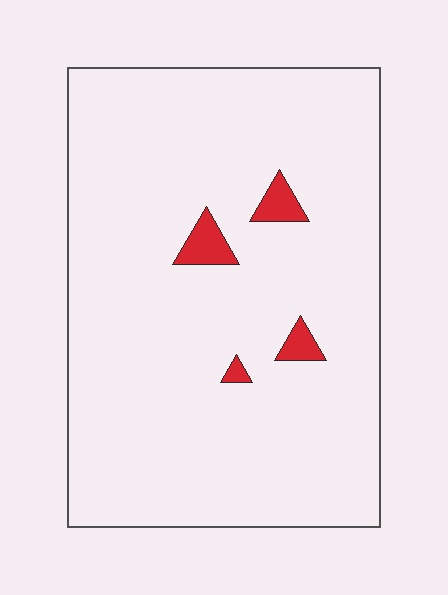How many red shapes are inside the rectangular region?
4.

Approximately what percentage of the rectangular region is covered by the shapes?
Approximately 5%.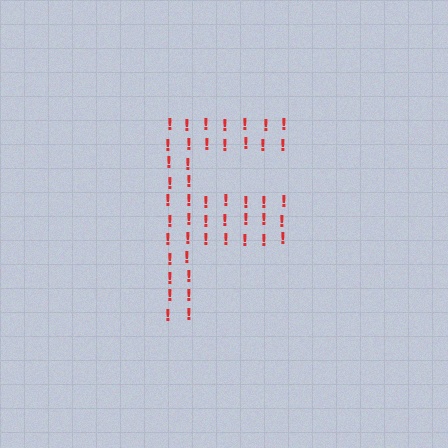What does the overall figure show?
The overall figure shows the letter F.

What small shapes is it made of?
It is made of small exclamation marks.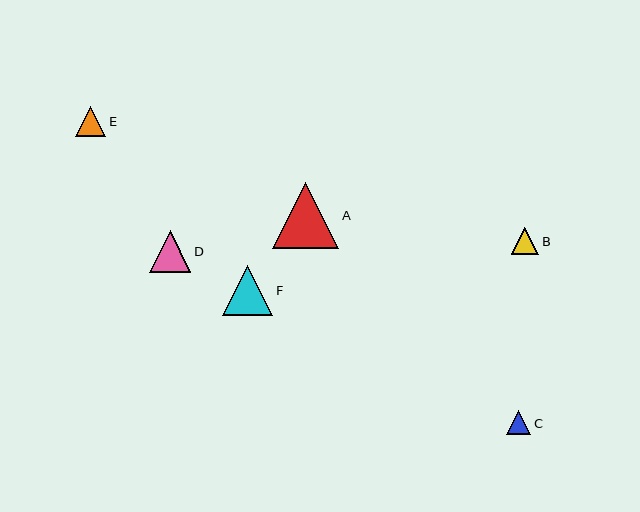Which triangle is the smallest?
Triangle C is the smallest with a size of approximately 24 pixels.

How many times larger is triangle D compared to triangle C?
Triangle D is approximately 1.7 times the size of triangle C.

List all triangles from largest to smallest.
From largest to smallest: A, F, D, E, B, C.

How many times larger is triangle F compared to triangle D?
Triangle F is approximately 1.2 times the size of triangle D.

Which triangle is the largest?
Triangle A is the largest with a size of approximately 66 pixels.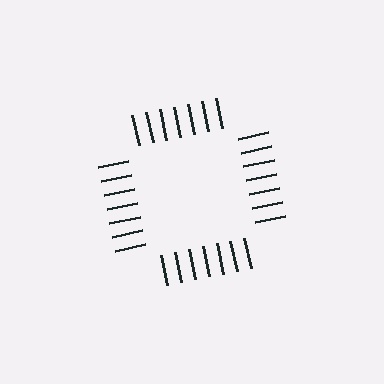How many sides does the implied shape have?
4 sides — the line-ends trace a square.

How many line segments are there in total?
28 — 7 along each of the 4 edges.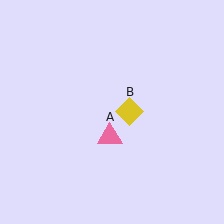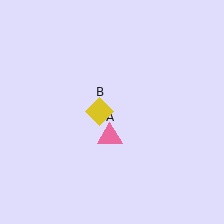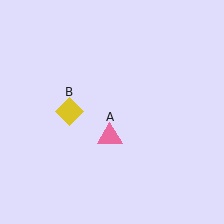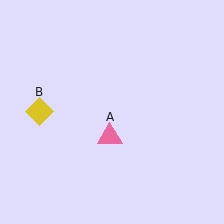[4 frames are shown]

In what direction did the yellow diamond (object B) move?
The yellow diamond (object B) moved left.